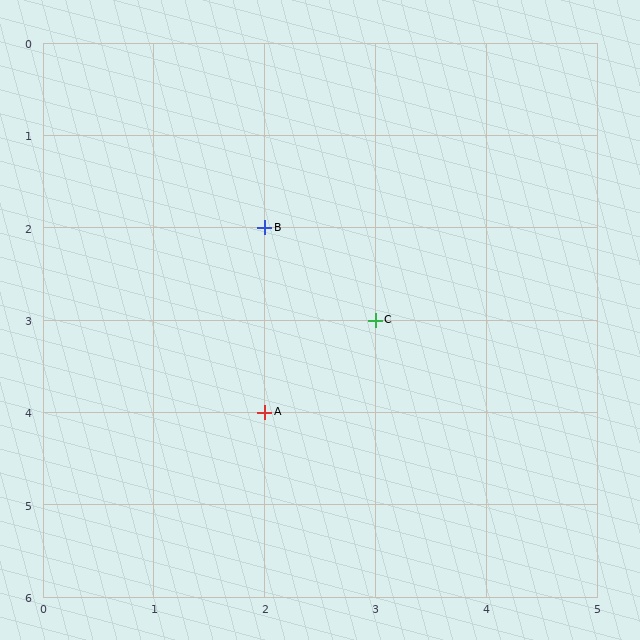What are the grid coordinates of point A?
Point A is at grid coordinates (2, 4).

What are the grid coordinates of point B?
Point B is at grid coordinates (2, 2).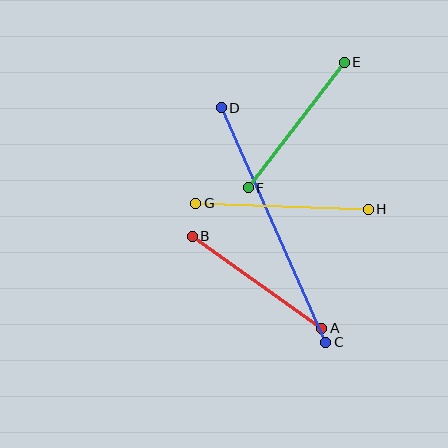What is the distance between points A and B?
The distance is approximately 159 pixels.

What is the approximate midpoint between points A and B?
The midpoint is at approximately (257, 282) pixels.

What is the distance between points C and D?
The distance is approximately 257 pixels.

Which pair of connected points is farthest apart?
Points C and D are farthest apart.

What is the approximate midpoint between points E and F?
The midpoint is at approximately (296, 125) pixels.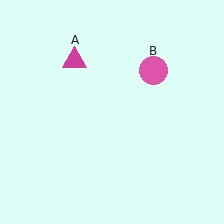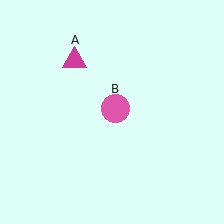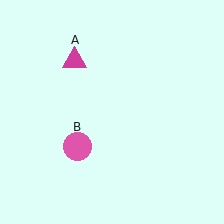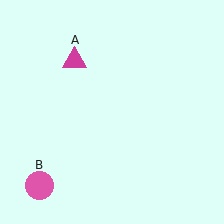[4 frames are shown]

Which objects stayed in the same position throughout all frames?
Magenta triangle (object A) remained stationary.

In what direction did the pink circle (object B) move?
The pink circle (object B) moved down and to the left.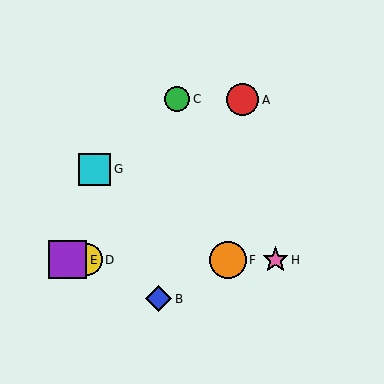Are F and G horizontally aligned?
No, F is at y≈260 and G is at y≈170.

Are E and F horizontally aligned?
Yes, both are at y≈260.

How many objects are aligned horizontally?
4 objects (D, E, F, H) are aligned horizontally.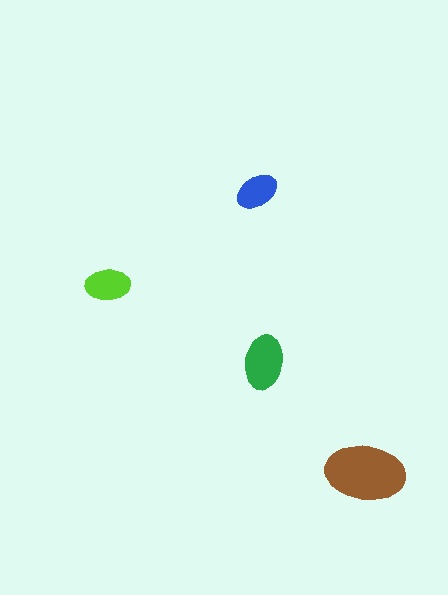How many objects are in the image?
There are 4 objects in the image.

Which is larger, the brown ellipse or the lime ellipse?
The brown one.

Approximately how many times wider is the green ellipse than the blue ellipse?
About 1.5 times wider.